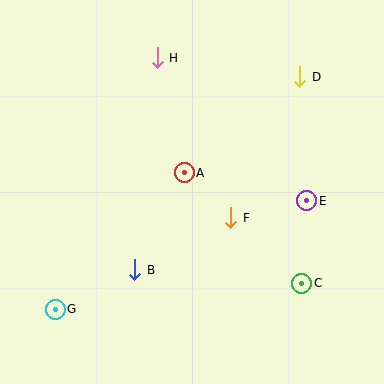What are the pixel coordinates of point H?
Point H is at (157, 58).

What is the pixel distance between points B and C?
The distance between B and C is 167 pixels.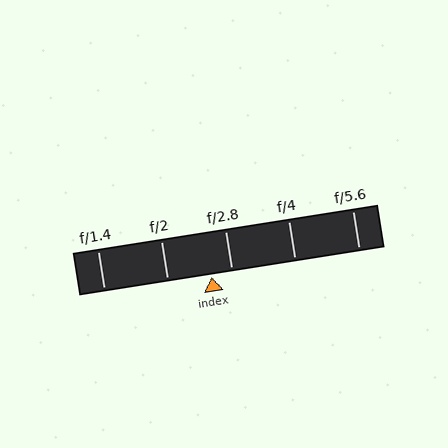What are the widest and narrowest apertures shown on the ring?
The widest aperture shown is f/1.4 and the narrowest is f/5.6.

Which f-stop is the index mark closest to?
The index mark is closest to f/2.8.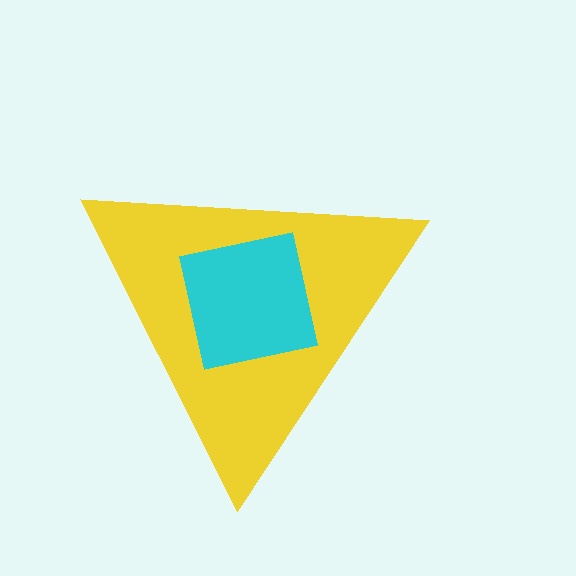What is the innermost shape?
The cyan square.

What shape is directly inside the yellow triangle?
The cyan square.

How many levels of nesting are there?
2.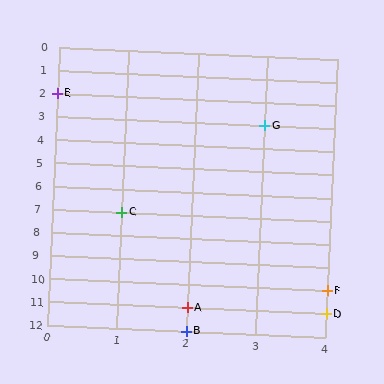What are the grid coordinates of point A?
Point A is at grid coordinates (2, 11).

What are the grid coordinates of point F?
Point F is at grid coordinates (4, 10).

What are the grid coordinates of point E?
Point E is at grid coordinates (0, 2).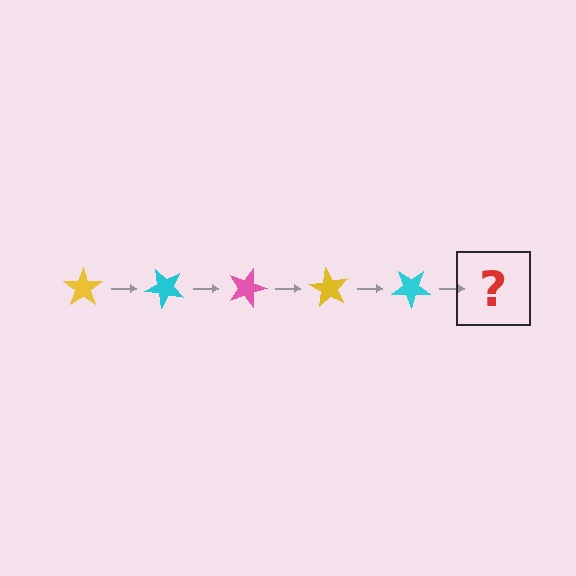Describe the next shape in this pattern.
It should be a pink star, rotated 225 degrees from the start.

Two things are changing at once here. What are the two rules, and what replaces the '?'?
The two rules are that it rotates 45 degrees each step and the color cycles through yellow, cyan, and pink. The '?' should be a pink star, rotated 225 degrees from the start.